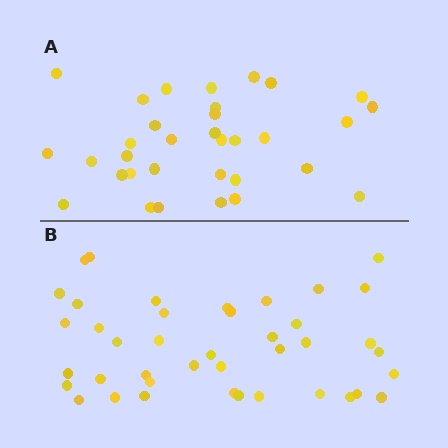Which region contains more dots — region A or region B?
Region B (the bottom region) has more dots.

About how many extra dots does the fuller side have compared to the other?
Region B has roughly 8 or so more dots than region A.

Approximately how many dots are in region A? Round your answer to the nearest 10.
About 30 dots. (The exact count is 33, which rounds to 30.)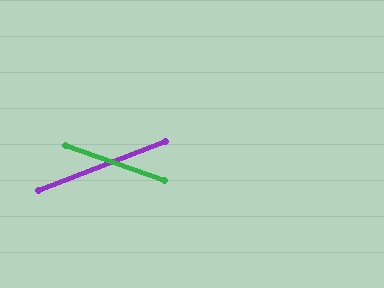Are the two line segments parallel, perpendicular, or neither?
Neither parallel nor perpendicular — they differ by about 40°.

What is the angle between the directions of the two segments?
Approximately 40 degrees.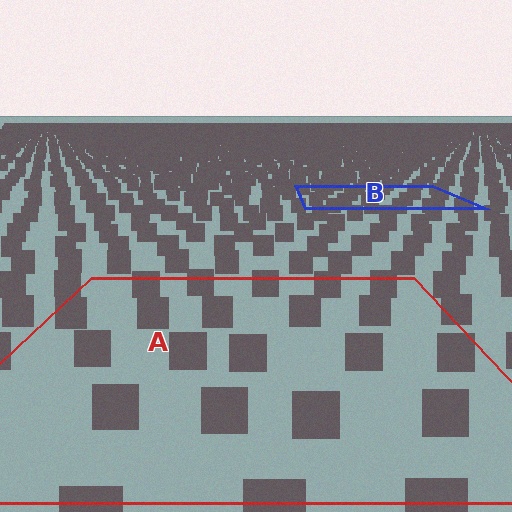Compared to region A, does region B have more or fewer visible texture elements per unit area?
Region B has more texture elements per unit area — they are packed more densely because it is farther away.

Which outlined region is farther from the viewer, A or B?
Region B is farther from the viewer — the texture elements inside it appear smaller and more densely packed.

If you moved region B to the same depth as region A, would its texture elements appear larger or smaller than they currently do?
They would appear larger. At a closer depth, the same texture elements are projected at a bigger on-screen size.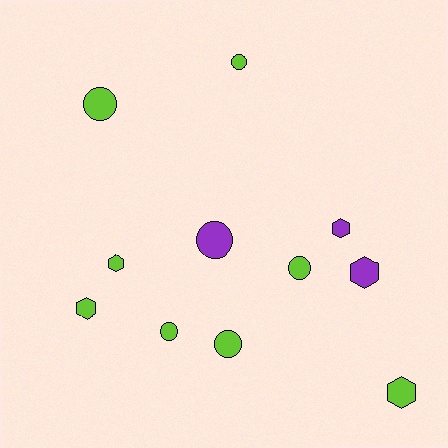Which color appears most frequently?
Lime, with 8 objects.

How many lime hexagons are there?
There are 3 lime hexagons.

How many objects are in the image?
There are 11 objects.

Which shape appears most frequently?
Circle, with 6 objects.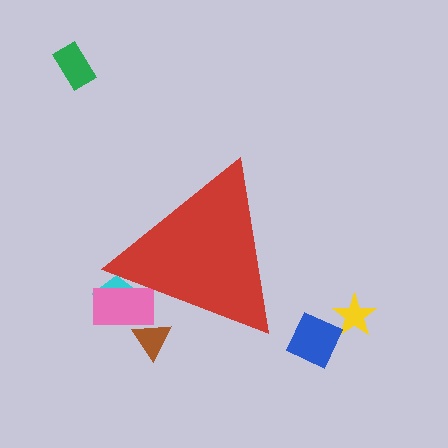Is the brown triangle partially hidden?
Yes, the brown triangle is partially hidden behind the red triangle.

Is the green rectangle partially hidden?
No, the green rectangle is fully visible.